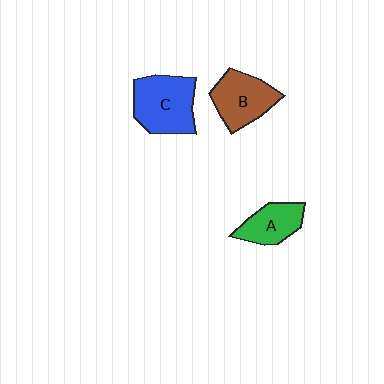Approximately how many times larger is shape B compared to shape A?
Approximately 1.3 times.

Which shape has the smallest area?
Shape A (green).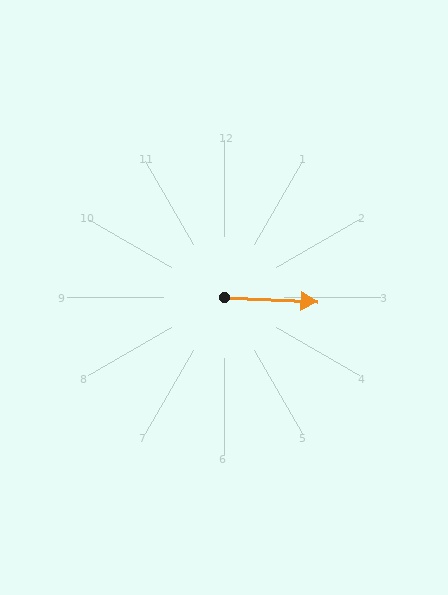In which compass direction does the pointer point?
East.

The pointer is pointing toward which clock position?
Roughly 3 o'clock.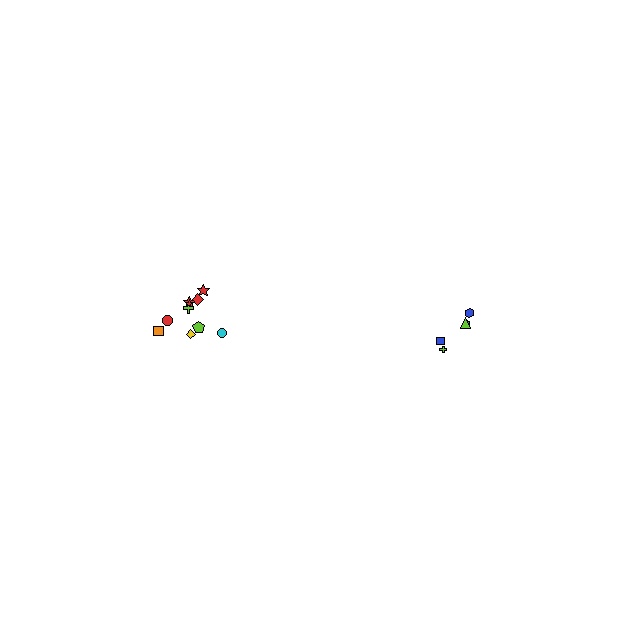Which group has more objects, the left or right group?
The left group.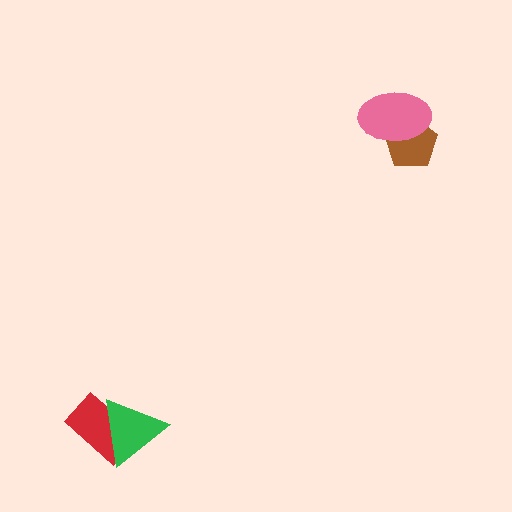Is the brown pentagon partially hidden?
Yes, it is partially covered by another shape.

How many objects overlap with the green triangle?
1 object overlaps with the green triangle.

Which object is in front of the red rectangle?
The green triangle is in front of the red rectangle.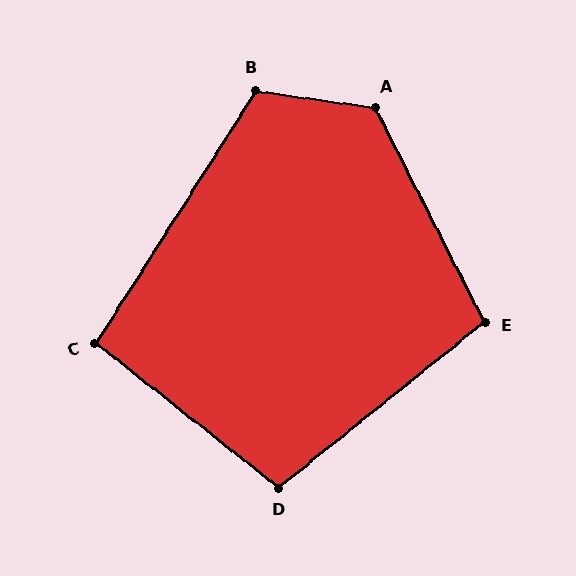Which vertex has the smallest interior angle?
C, at approximately 96 degrees.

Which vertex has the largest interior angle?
A, at approximately 125 degrees.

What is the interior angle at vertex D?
Approximately 103 degrees (obtuse).